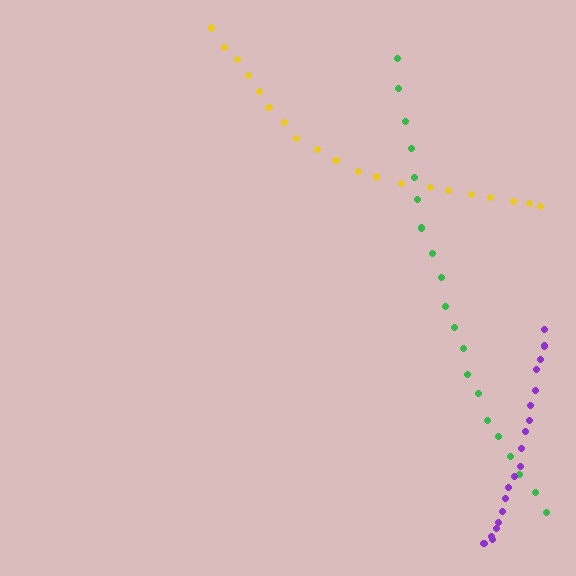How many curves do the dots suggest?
There are 3 distinct paths.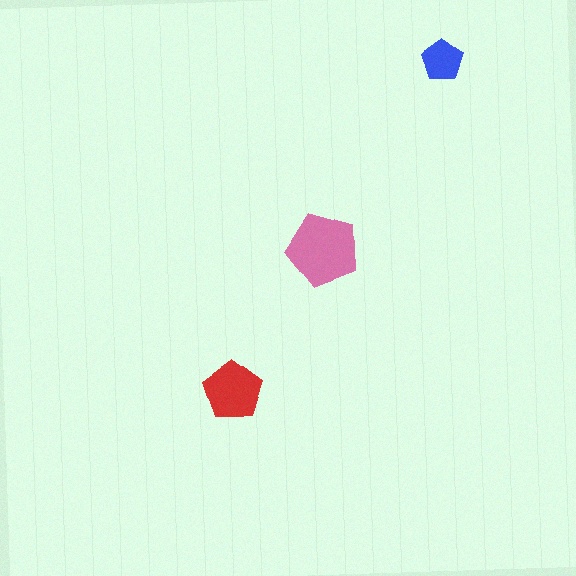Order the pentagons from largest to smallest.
the pink one, the red one, the blue one.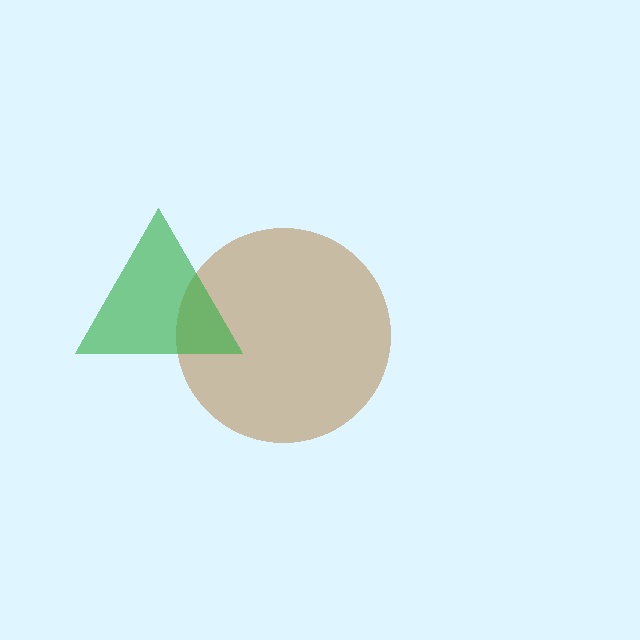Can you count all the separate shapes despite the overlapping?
Yes, there are 2 separate shapes.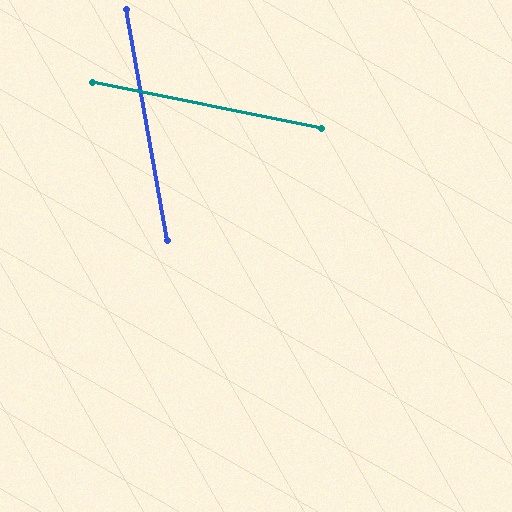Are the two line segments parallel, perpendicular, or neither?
Neither parallel nor perpendicular — they differ by about 69°.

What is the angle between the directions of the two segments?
Approximately 69 degrees.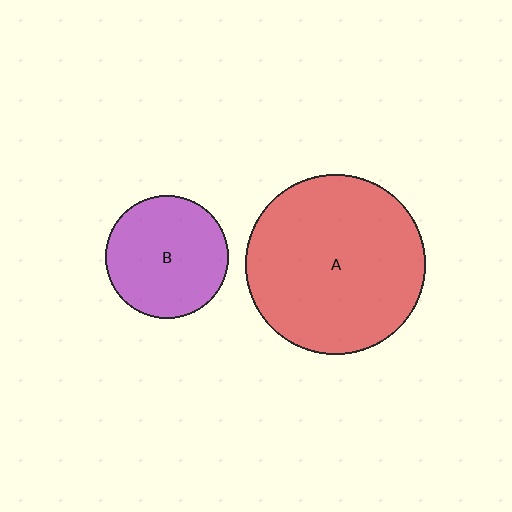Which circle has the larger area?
Circle A (red).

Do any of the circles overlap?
No, none of the circles overlap.